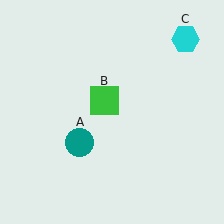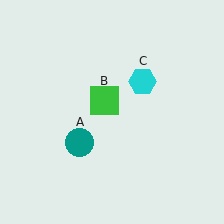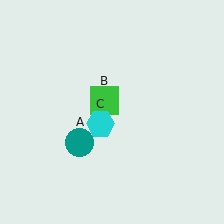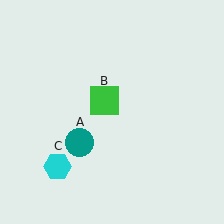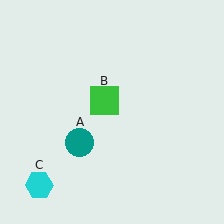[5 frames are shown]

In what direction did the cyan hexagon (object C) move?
The cyan hexagon (object C) moved down and to the left.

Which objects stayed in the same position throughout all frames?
Teal circle (object A) and green square (object B) remained stationary.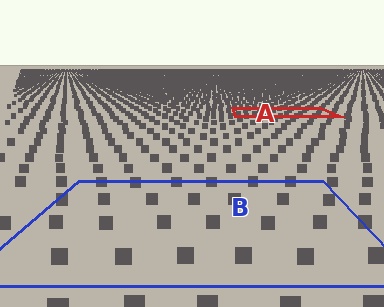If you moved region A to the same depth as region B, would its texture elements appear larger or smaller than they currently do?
They would appear larger. At a closer depth, the same texture elements are projected at a bigger on-screen size.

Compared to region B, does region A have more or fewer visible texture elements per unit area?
Region A has more texture elements per unit area — they are packed more densely because it is farther away.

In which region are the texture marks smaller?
The texture marks are smaller in region A, because it is farther away.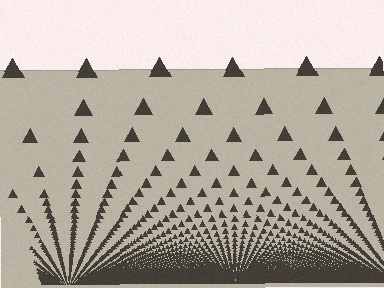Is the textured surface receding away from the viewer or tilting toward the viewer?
The surface appears to tilt toward the viewer. Texture elements get larger and sparser toward the top.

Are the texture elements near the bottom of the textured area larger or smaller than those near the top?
Smaller. The gradient is inverted — elements near the bottom are smaller and denser.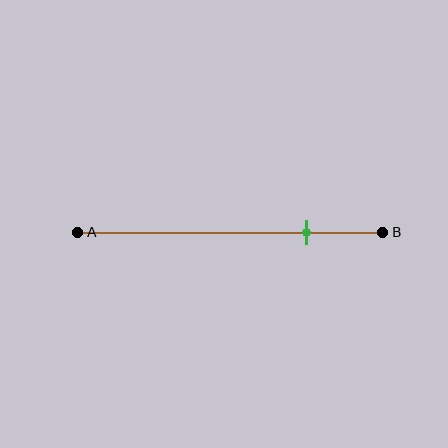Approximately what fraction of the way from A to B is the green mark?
The green mark is approximately 75% of the way from A to B.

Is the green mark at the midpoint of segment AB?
No, the mark is at about 75% from A, not at the 50% midpoint.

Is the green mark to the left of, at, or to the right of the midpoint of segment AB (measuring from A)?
The green mark is to the right of the midpoint of segment AB.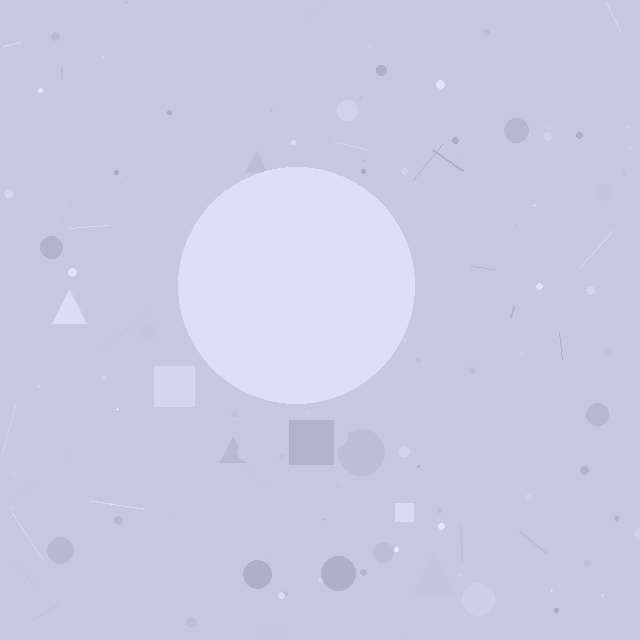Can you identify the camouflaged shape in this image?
The camouflaged shape is a circle.